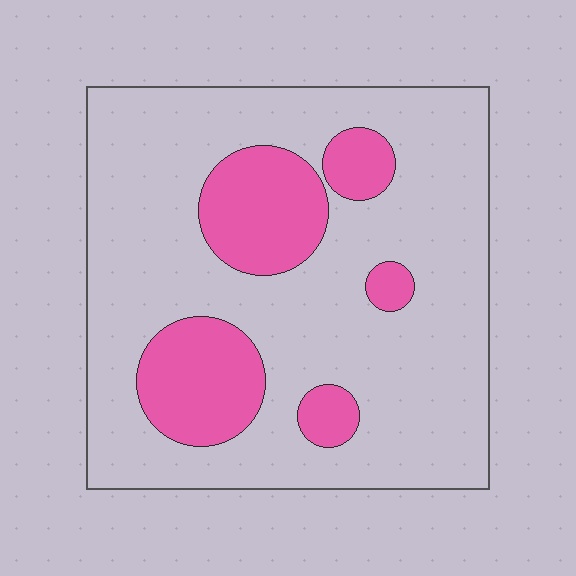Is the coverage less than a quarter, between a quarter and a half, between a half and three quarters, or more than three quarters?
Less than a quarter.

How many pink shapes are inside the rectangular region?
5.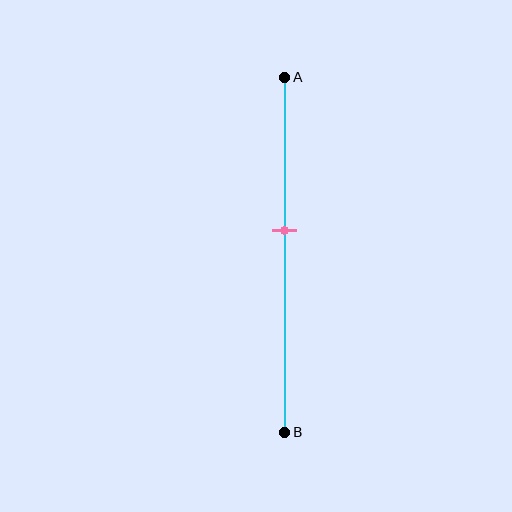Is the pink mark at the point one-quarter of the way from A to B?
No, the mark is at about 45% from A, not at the 25% one-quarter point.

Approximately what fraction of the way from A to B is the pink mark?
The pink mark is approximately 45% of the way from A to B.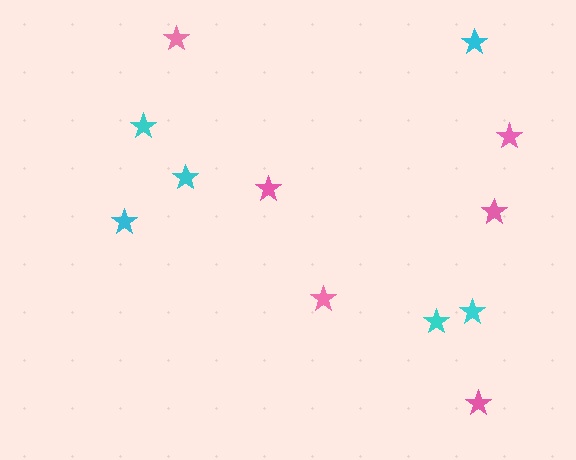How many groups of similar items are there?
There are 2 groups: one group of cyan stars (6) and one group of pink stars (6).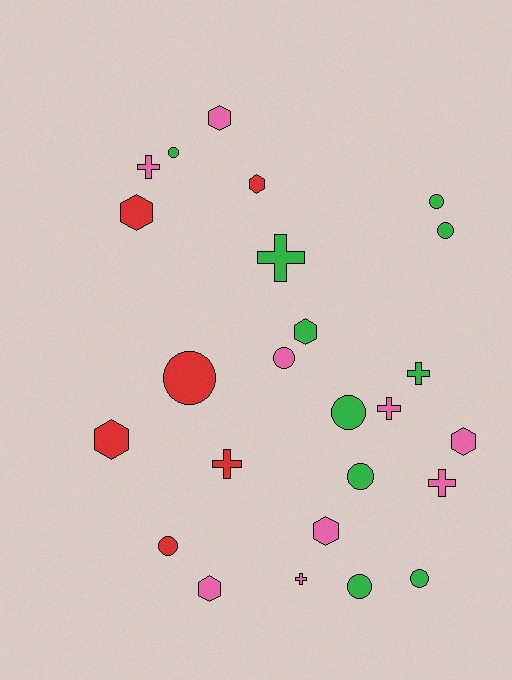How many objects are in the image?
There are 25 objects.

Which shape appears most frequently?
Circle, with 10 objects.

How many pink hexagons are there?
There are 4 pink hexagons.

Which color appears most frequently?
Green, with 10 objects.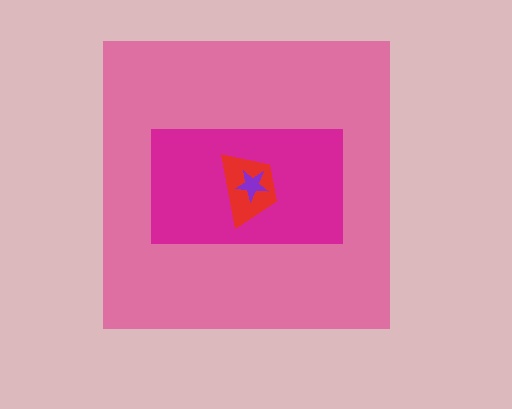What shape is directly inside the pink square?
The magenta rectangle.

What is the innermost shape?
The purple star.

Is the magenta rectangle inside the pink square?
Yes.